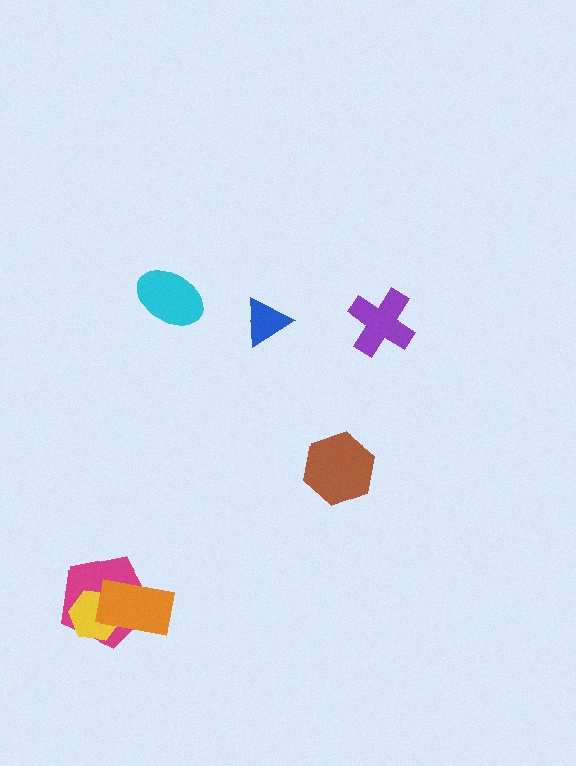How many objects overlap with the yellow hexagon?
2 objects overlap with the yellow hexagon.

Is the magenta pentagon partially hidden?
Yes, it is partially covered by another shape.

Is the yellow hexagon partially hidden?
Yes, it is partially covered by another shape.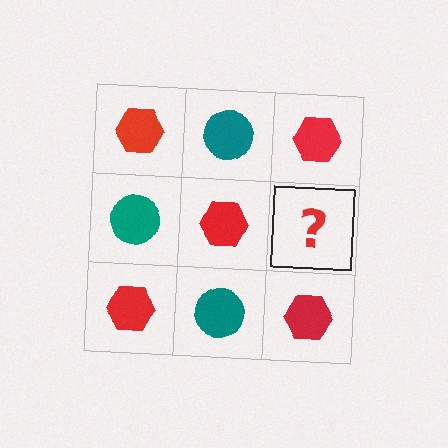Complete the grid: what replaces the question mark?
The question mark should be replaced with a teal circle.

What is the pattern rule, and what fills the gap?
The rule is that it alternates red hexagon and teal circle in a checkerboard pattern. The gap should be filled with a teal circle.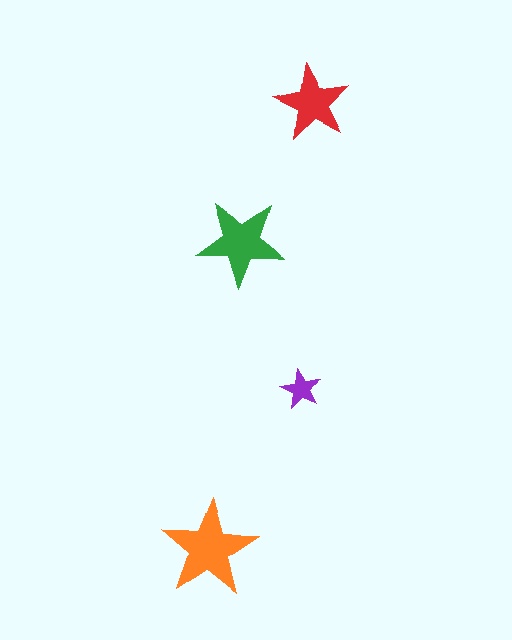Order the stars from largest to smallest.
the orange one, the green one, the red one, the purple one.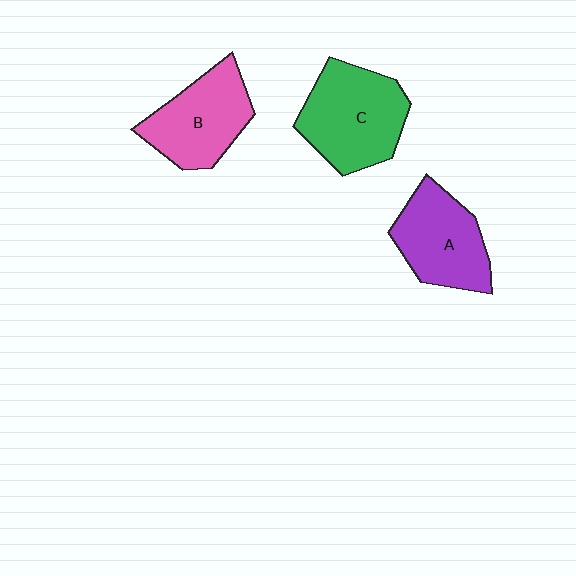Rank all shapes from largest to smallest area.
From largest to smallest: C (green), B (pink), A (purple).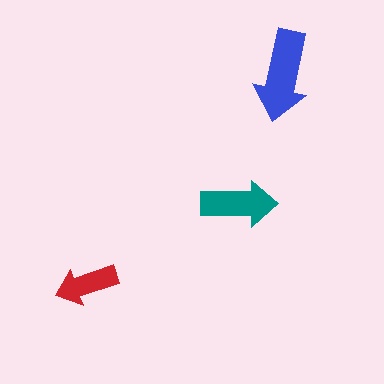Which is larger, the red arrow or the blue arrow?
The blue one.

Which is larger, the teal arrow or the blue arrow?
The blue one.